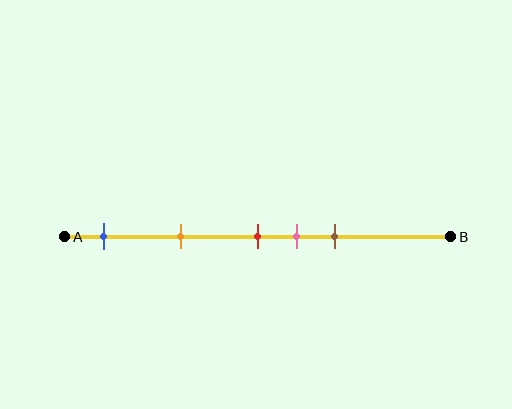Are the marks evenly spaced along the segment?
No, the marks are not evenly spaced.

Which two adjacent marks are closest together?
The red and pink marks are the closest adjacent pair.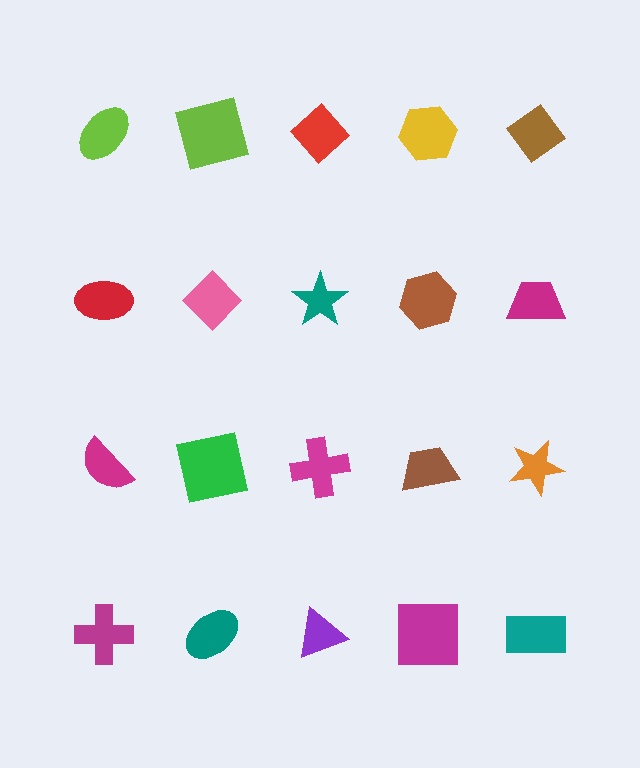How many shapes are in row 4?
5 shapes.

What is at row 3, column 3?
A magenta cross.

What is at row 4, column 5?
A teal rectangle.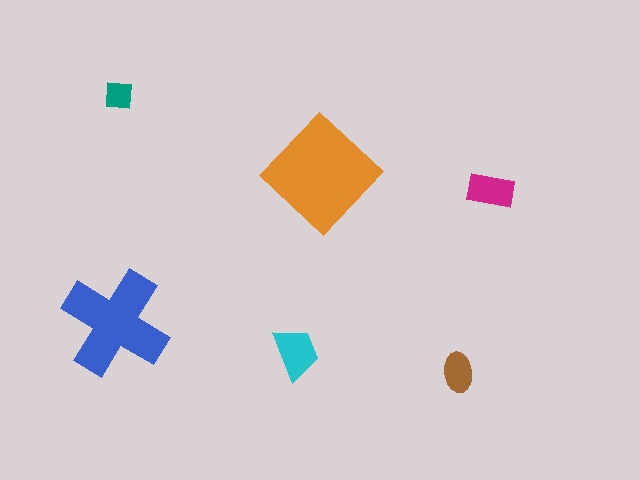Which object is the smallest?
The teal square.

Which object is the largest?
The orange diamond.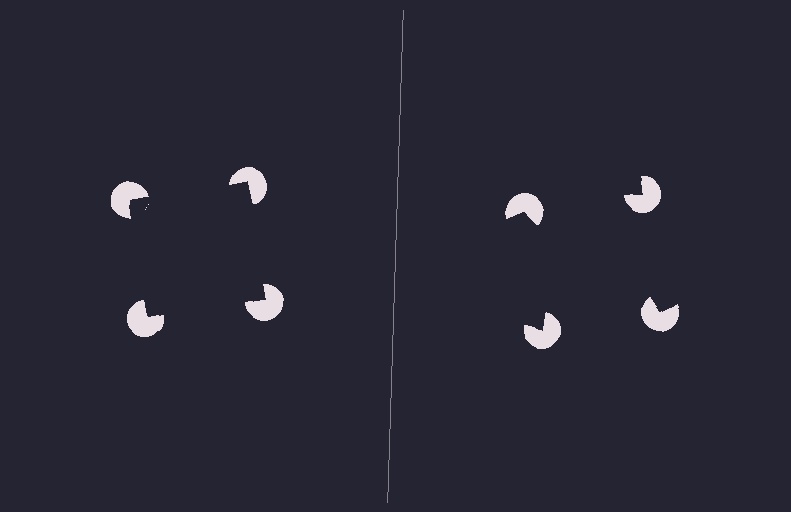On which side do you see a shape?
An illusory square appears on the left side. On the right side the wedge cuts are rotated, so no coherent shape forms.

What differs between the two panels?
The pac-man discs are positioned identically on both sides; only the wedge orientations differ. On the left they align to a square; on the right they are misaligned.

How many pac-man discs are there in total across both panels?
8 — 4 on each side.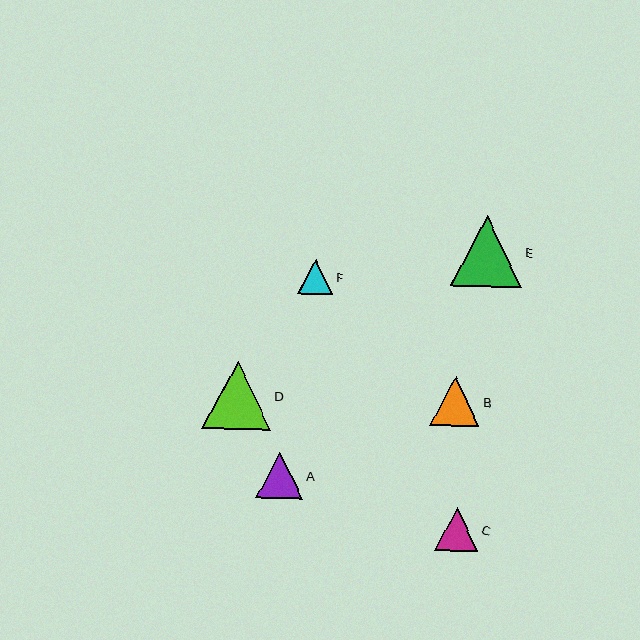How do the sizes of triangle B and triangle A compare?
Triangle B and triangle A are approximately the same size.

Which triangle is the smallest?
Triangle F is the smallest with a size of approximately 35 pixels.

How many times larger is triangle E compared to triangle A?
Triangle E is approximately 1.5 times the size of triangle A.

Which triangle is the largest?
Triangle E is the largest with a size of approximately 71 pixels.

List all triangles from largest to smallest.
From largest to smallest: E, D, B, A, C, F.